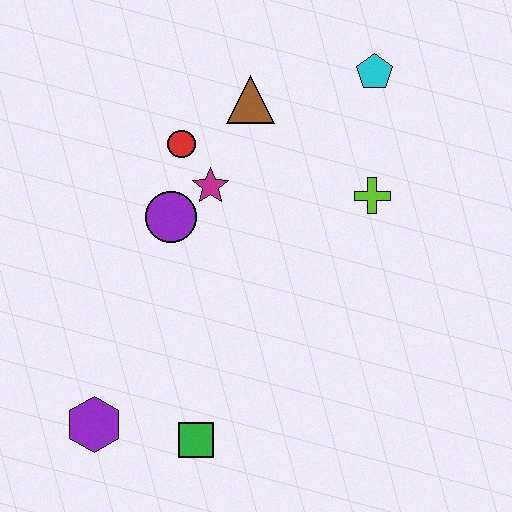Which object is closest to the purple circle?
The magenta star is closest to the purple circle.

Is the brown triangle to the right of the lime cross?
No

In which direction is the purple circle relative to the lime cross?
The purple circle is to the left of the lime cross.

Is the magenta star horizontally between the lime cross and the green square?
Yes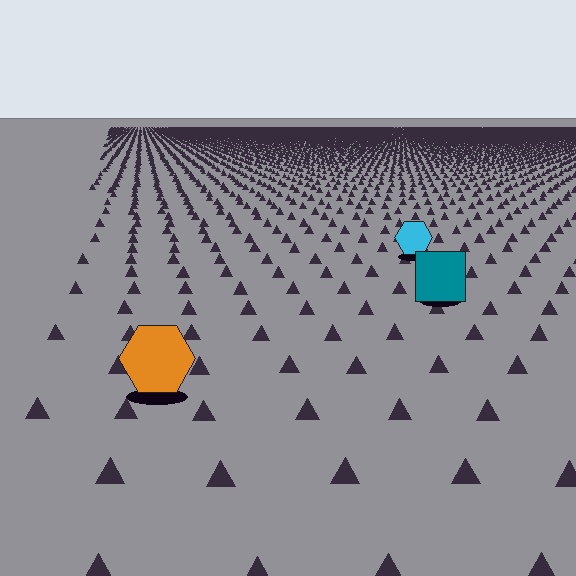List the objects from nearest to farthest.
From nearest to farthest: the orange hexagon, the teal square, the cyan hexagon.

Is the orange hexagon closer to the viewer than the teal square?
Yes. The orange hexagon is closer — you can tell from the texture gradient: the ground texture is coarser near it.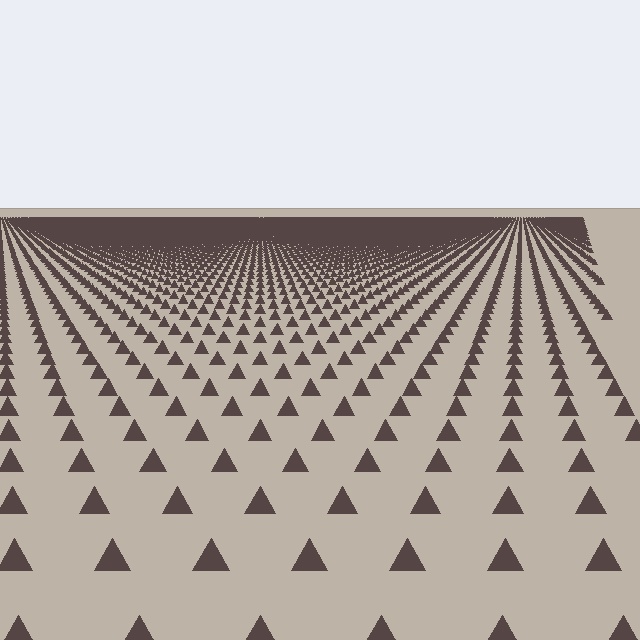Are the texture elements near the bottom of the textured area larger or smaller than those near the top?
Larger. Near the bottom, elements are closer to the viewer and appear at a bigger on-screen size.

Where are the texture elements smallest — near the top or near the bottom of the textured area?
Near the top.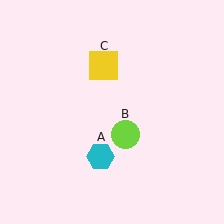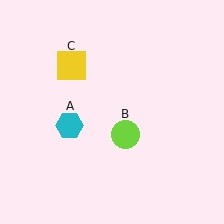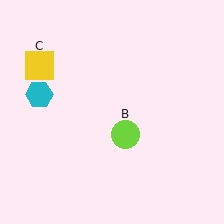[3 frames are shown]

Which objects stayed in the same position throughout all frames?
Lime circle (object B) remained stationary.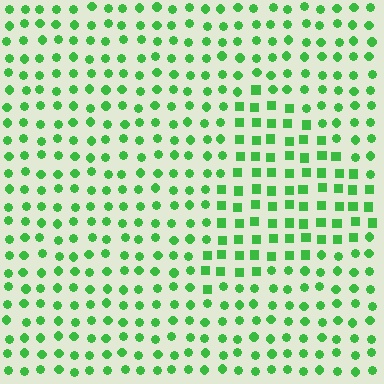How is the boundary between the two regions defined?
The boundary is defined by a change in element shape: squares inside vs. circles outside. All elements share the same color and spacing.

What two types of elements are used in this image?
The image uses squares inside the triangle region and circles outside it.